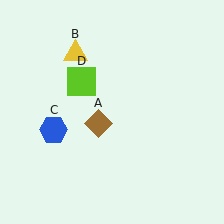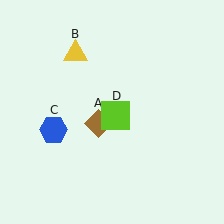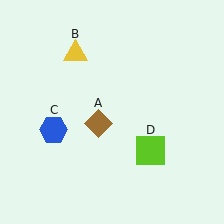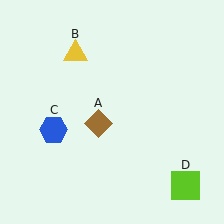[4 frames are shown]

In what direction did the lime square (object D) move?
The lime square (object D) moved down and to the right.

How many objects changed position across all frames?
1 object changed position: lime square (object D).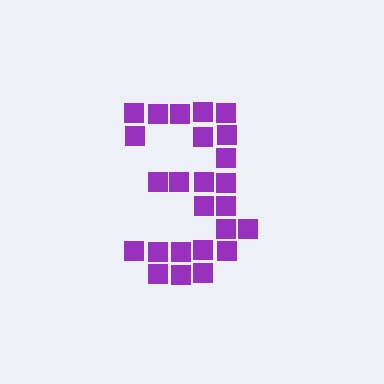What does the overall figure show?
The overall figure shows the digit 3.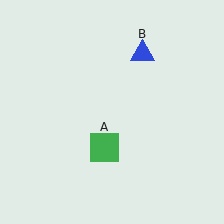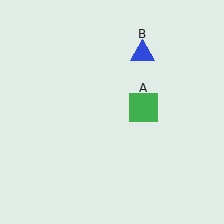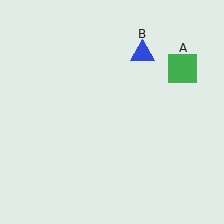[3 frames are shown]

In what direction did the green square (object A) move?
The green square (object A) moved up and to the right.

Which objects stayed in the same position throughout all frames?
Blue triangle (object B) remained stationary.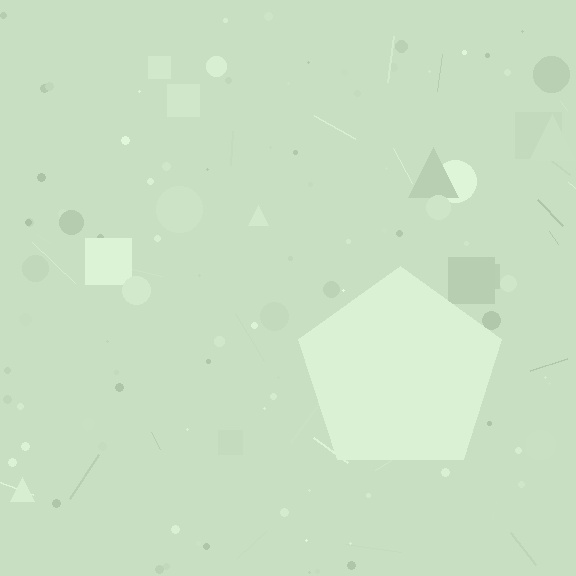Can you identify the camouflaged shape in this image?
The camouflaged shape is a pentagon.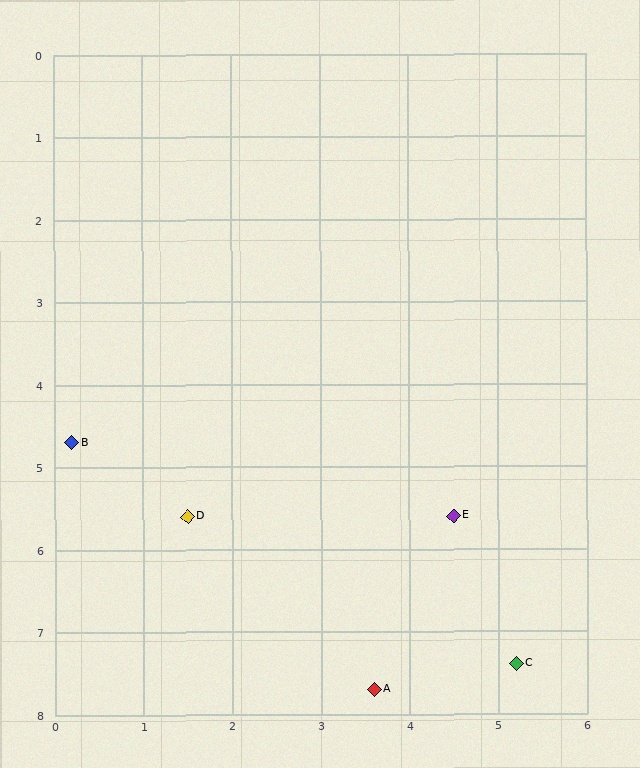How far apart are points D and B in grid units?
Points D and B are about 1.6 grid units apart.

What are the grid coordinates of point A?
Point A is at approximately (3.6, 7.7).